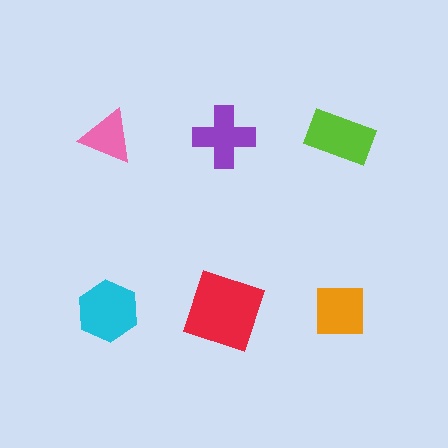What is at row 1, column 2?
A purple cross.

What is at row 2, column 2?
A red square.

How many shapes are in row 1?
3 shapes.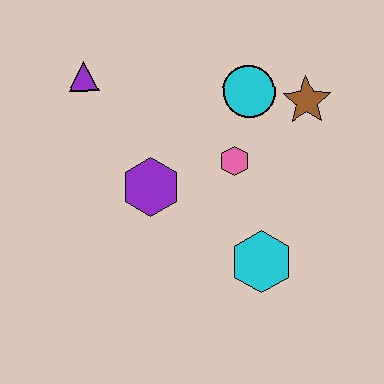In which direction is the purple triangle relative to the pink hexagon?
The purple triangle is to the left of the pink hexagon.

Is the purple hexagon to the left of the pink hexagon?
Yes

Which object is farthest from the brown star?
The purple triangle is farthest from the brown star.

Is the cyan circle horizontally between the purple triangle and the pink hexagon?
No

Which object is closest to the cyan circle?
The brown star is closest to the cyan circle.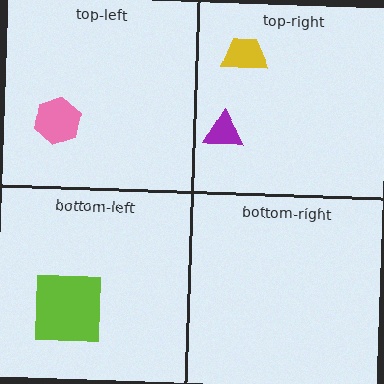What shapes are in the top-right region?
The purple triangle, the yellow trapezoid.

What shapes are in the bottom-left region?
The lime square.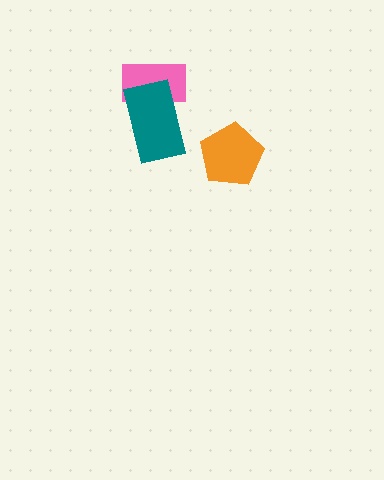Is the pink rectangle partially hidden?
Yes, it is partially covered by another shape.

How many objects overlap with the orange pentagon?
0 objects overlap with the orange pentagon.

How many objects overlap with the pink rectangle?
1 object overlaps with the pink rectangle.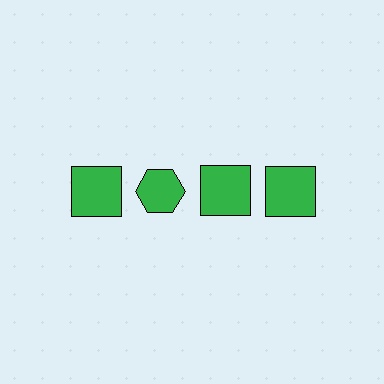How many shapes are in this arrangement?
There are 4 shapes arranged in a grid pattern.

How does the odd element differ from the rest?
It has a different shape: hexagon instead of square.